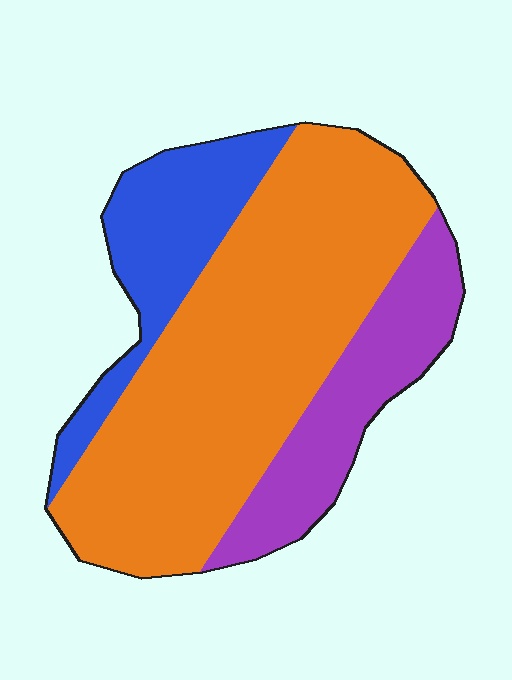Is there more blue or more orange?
Orange.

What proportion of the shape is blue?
Blue takes up about one fifth (1/5) of the shape.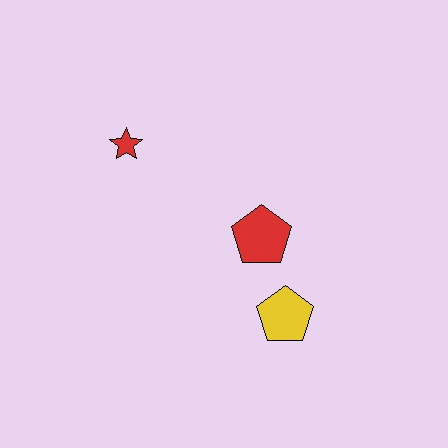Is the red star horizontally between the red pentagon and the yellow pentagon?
No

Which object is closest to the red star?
The red pentagon is closest to the red star.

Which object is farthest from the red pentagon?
The red star is farthest from the red pentagon.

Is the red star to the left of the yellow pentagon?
Yes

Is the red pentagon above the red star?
No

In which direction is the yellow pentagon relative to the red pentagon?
The yellow pentagon is below the red pentagon.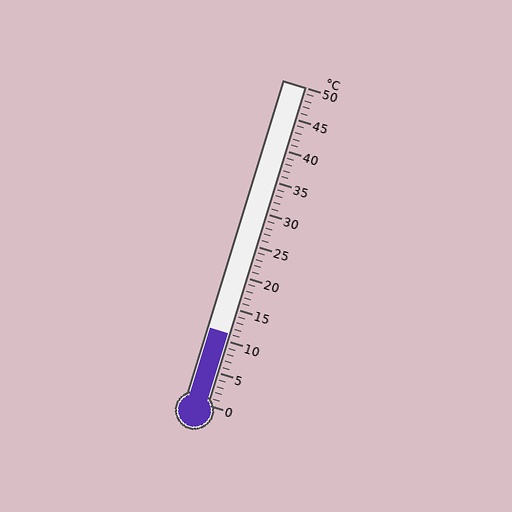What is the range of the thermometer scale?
The thermometer scale ranges from 0°C to 50°C.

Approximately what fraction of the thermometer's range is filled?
The thermometer is filled to approximately 20% of its range.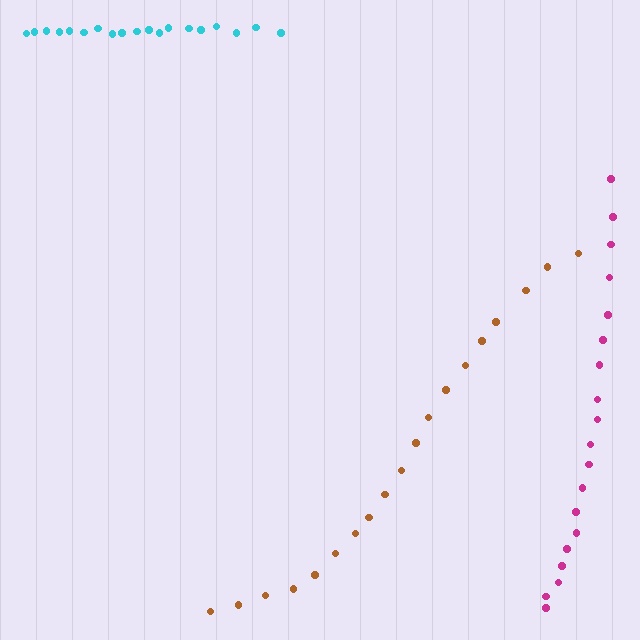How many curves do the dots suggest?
There are 3 distinct paths.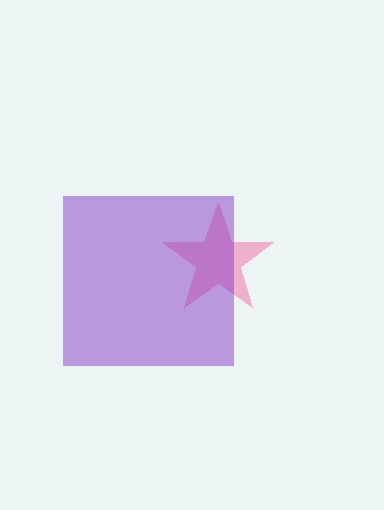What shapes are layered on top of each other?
The layered shapes are: a pink star, a purple square.